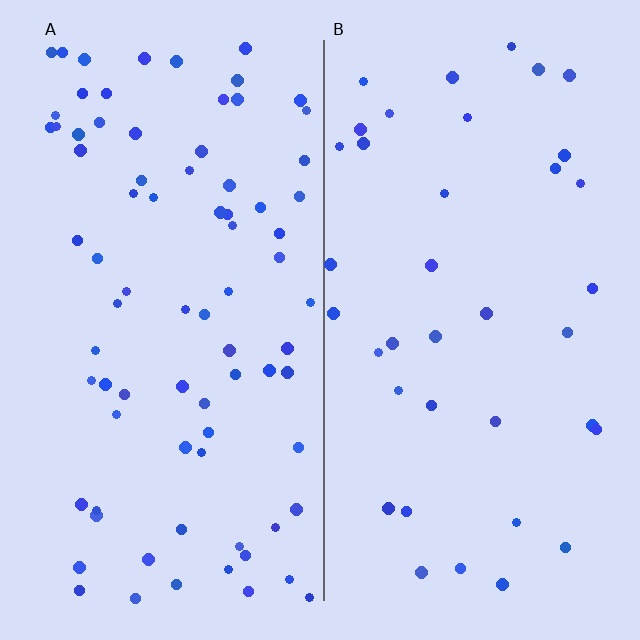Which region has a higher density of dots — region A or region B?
A (the left).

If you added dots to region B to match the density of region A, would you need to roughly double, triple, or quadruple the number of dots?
Approximately double.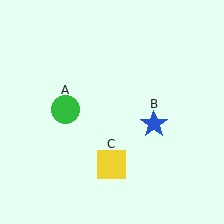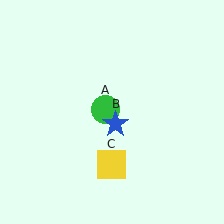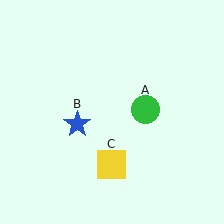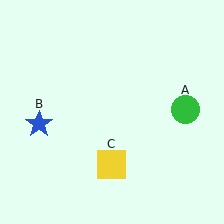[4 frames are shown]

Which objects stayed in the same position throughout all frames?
Yellow square (object C) remained stationary.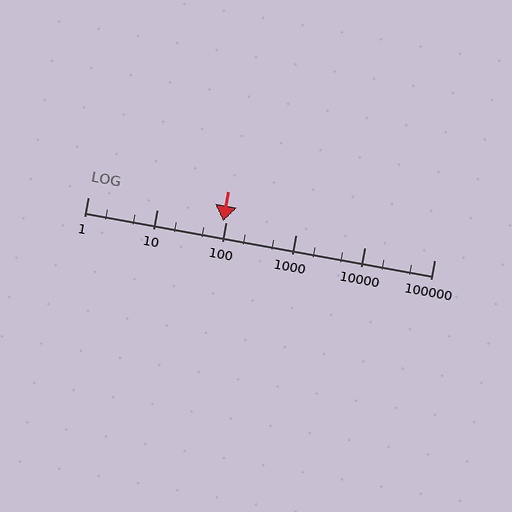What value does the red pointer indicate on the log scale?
The pointer indicates approximately 91.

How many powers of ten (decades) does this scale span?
The scale spans 5 decades, from 1 to 100000.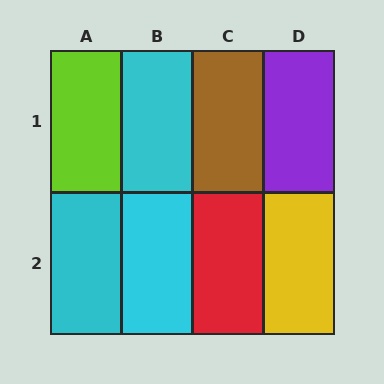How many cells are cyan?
3 cells are cyan.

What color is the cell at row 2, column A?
Cyan.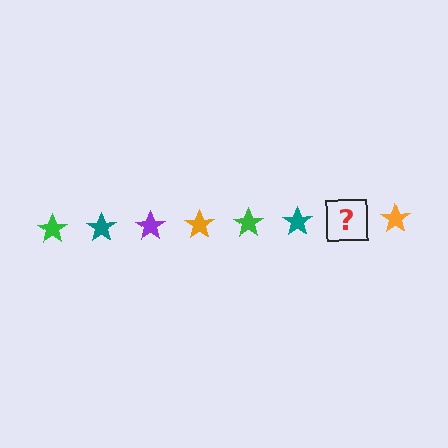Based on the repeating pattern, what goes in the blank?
The blank should be a purple star.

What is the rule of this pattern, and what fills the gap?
The rule is that the pattern cycles through green, teal, purple, orange stars. The gap should be filled with a purple star.